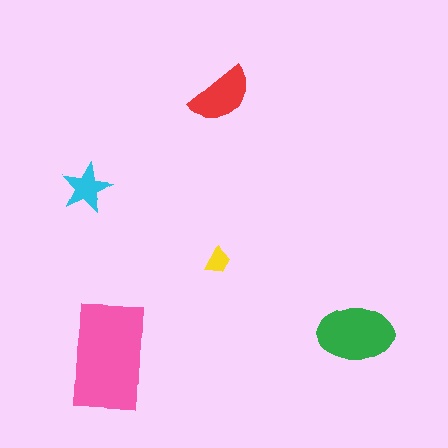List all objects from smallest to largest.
The yellow trapezoid, the cyan star, the red semicircle, the green ellipse, the pink rectangle.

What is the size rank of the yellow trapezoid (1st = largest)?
5th.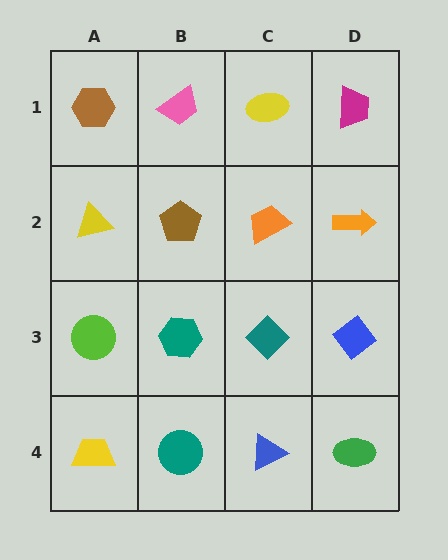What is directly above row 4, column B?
A teal hexagon.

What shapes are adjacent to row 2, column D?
A magenta trapezoid (row 1, column D), a blue diamond (row 3, column D), an orange trapezoid (row 2, column C).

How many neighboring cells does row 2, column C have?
4.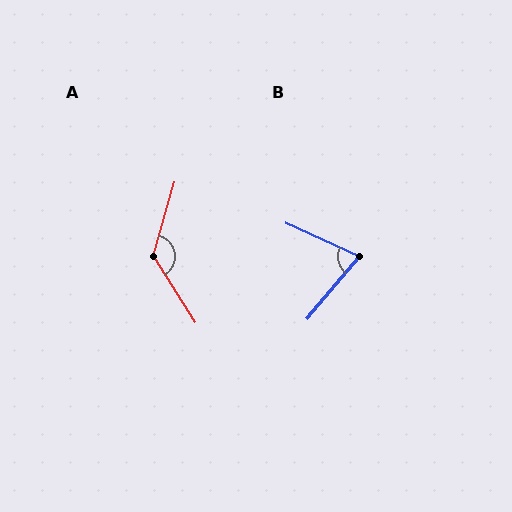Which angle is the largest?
A, at approximately 132 degrees.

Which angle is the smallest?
B, at approximately 75 degrees.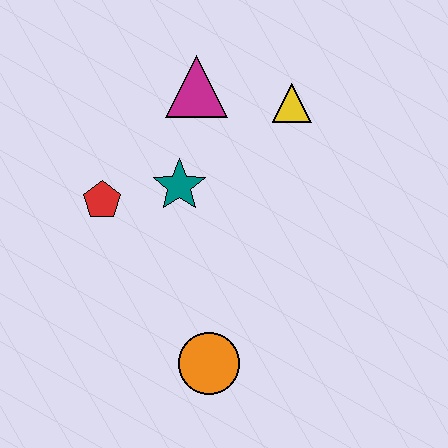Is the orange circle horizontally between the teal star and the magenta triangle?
No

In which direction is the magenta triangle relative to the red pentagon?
The magenta triangle is above the red pentagon.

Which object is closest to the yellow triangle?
The magenta triangle is closest to the yellow triangle.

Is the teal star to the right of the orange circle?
No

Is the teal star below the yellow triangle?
Yes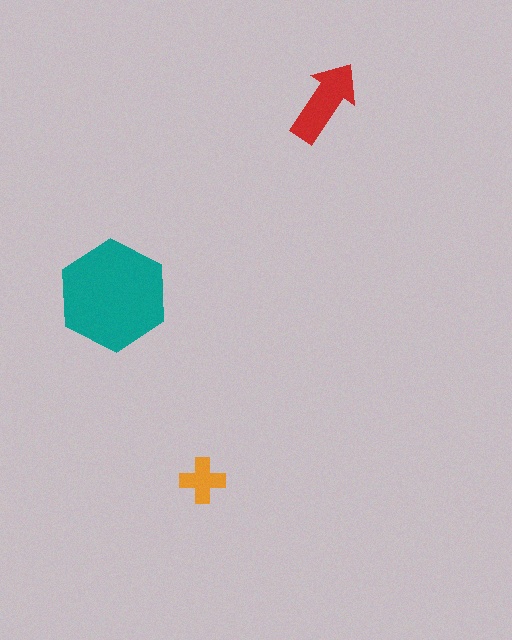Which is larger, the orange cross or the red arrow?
The red arrow.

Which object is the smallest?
The orange cross.